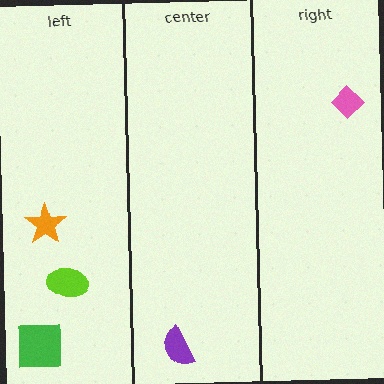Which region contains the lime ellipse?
The left region.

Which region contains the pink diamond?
The right region.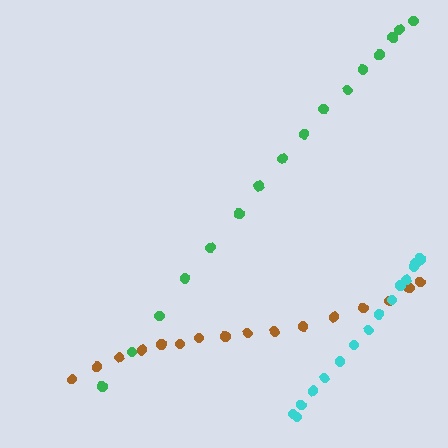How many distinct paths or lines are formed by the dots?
There are 3 distinct paths.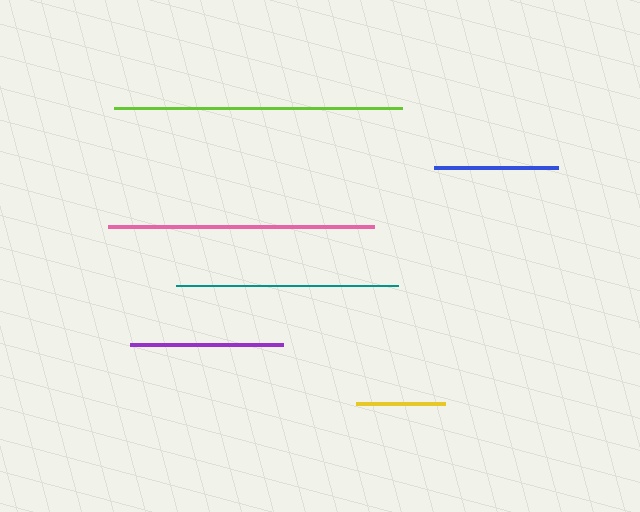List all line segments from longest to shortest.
From longest to shortest: lime, pink, teal, purple, blue, yellow.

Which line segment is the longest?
The lime line is the longest at approximately 288 pixels.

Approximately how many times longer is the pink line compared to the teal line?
The pink line is approximately 1.2 times the length of the teal line.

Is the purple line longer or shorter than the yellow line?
The purple line is longer than the yellow line.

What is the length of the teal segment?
The teal segment is approximately 222 pixels long.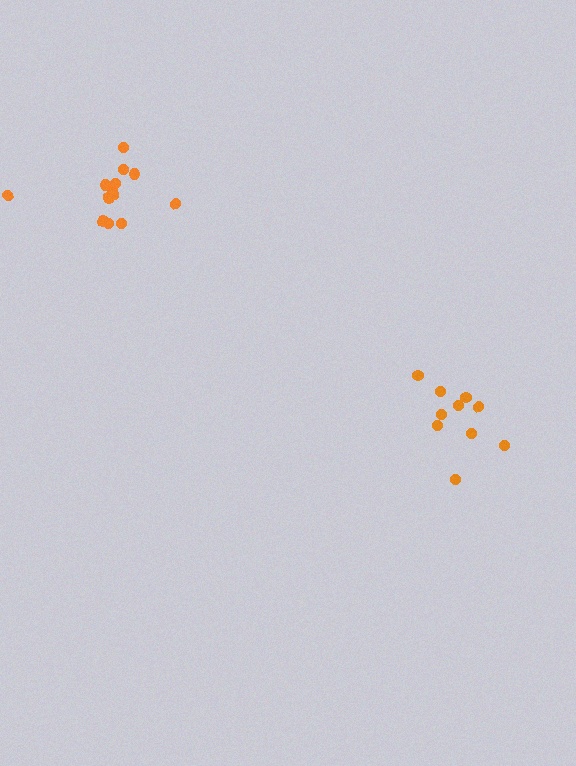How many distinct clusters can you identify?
There are 2 distinct clusters.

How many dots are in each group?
Group 1: 13 dots, Group 2: 10 dots (23 total).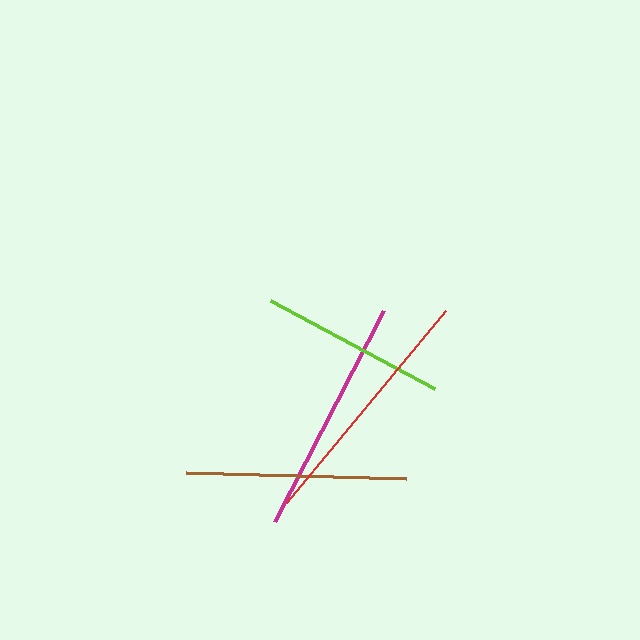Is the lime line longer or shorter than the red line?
The red line is longer than the lime line.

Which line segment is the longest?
The red line is the longest at approximately 249 pixels.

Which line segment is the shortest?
The lime line is the shortest at approximately 186 pixels.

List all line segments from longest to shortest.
From longest to shortest: red, magenta, brown, lime.